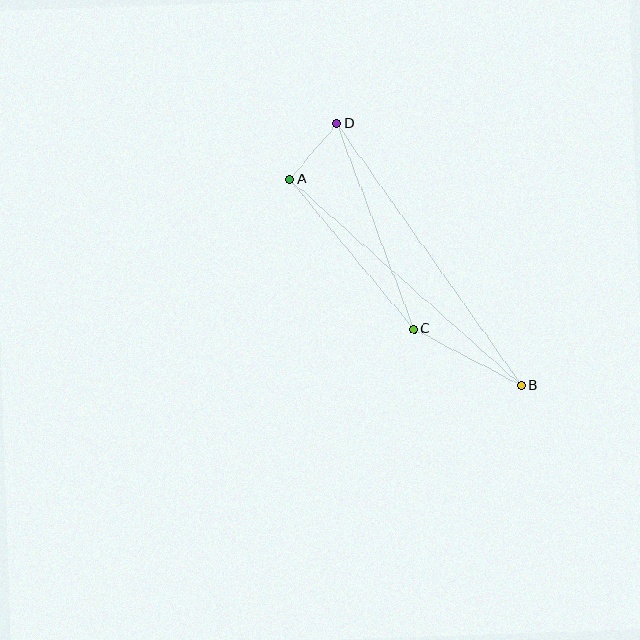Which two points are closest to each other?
Points A and D are closest to each other.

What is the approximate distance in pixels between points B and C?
The distance between B and C is approximately 122 pixels.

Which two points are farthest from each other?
Points B and D are farthest from each other.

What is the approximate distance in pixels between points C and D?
The distance between C and D is approximately 219 pixels.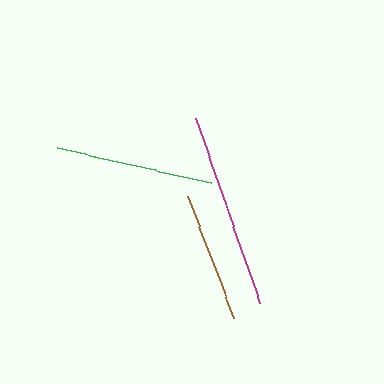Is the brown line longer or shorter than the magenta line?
The magenta line is longer than the brown line.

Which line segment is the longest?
The magenta line is the longest at approximately 196 pixels.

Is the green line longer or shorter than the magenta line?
The magenta line is longer than the green line.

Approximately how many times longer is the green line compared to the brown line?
The green line is approximately 1.2 times the length of the brown line.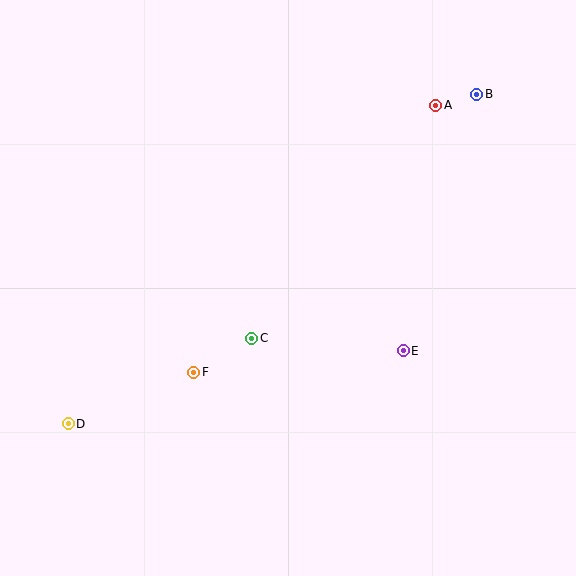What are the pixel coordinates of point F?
Point F is at (194, 372).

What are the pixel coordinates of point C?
Point C is at (252, 338).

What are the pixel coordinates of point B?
Point B is at (477, 94).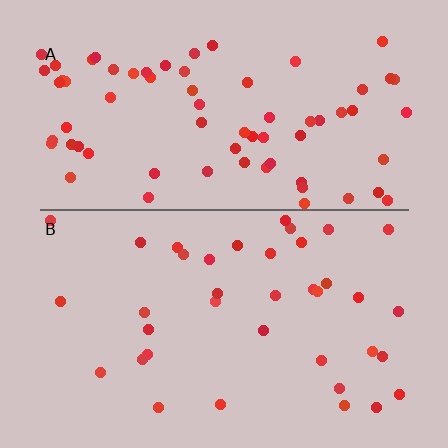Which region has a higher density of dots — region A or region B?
A (the top).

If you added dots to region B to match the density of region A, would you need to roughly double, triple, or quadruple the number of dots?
Approximately double.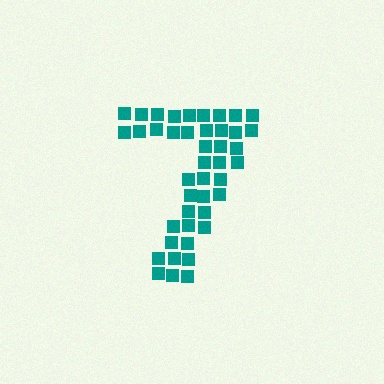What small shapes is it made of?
It is made of small squares.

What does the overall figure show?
The overall figure shows the digit 7.